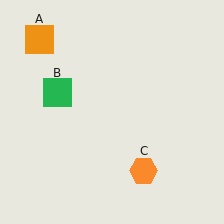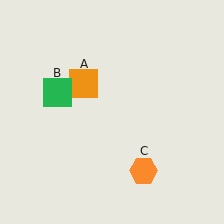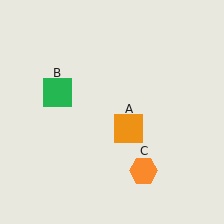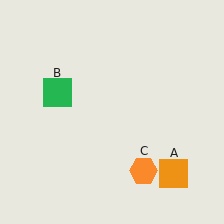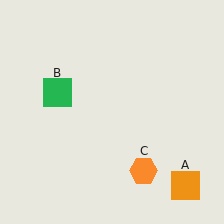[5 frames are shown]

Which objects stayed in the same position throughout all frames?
Green square (object B) and orange hexagon (object C) remained stationary.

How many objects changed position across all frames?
1 object changed position: orange square (object A).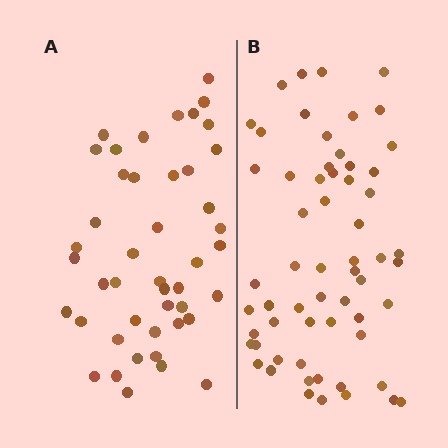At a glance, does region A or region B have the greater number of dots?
Region B (the right region) has more dots.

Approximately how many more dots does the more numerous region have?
Region B has approximately 15 more dots than region A.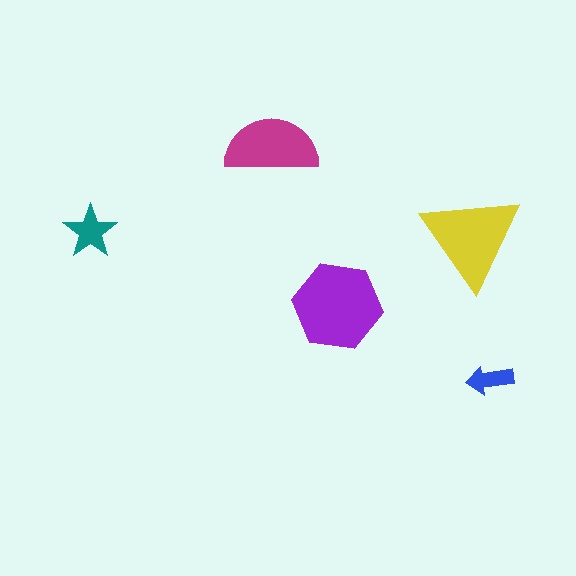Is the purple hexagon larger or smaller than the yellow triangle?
Larger.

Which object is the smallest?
The blue arrow.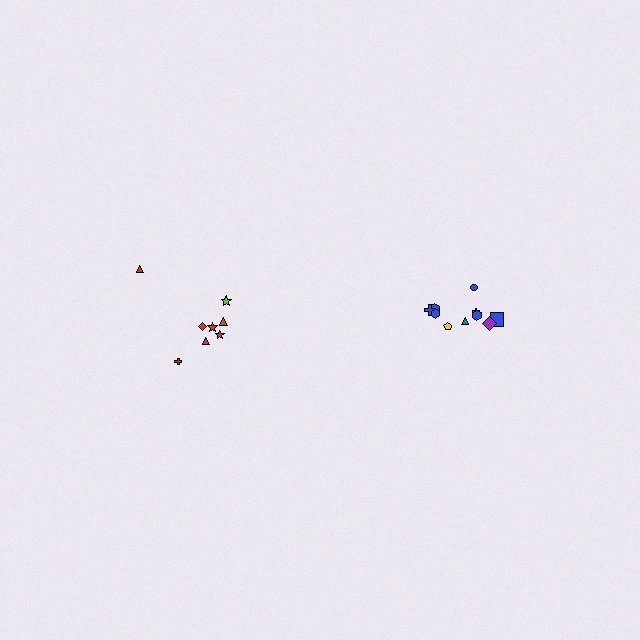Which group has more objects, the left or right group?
The right group.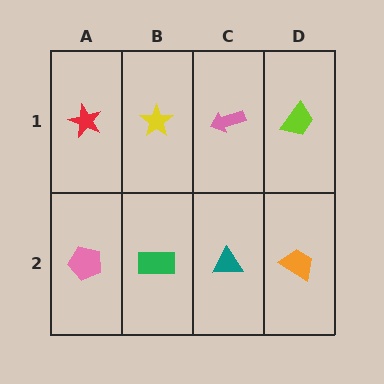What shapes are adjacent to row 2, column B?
A yellow star (row 1, column B), a pink pentagon (row 2, column A), a teal triangle (row 2, column C).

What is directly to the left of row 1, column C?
A yellow star.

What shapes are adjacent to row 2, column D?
A lime trapezoid (row 1, column D), a teal triangle (row 2, column C).